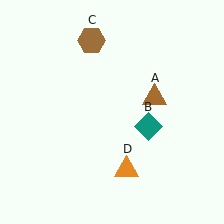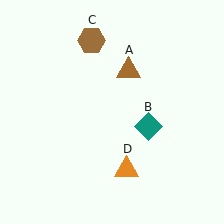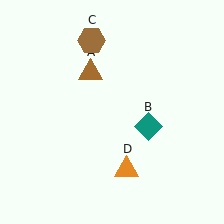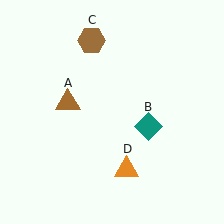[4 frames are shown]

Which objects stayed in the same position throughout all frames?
Teal diamond (object B) and brown hexagon (object C) and orange triangle (object D) remained stationary.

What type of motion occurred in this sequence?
The brown triangle (object A) rotated counterclockwise around the center of the scene.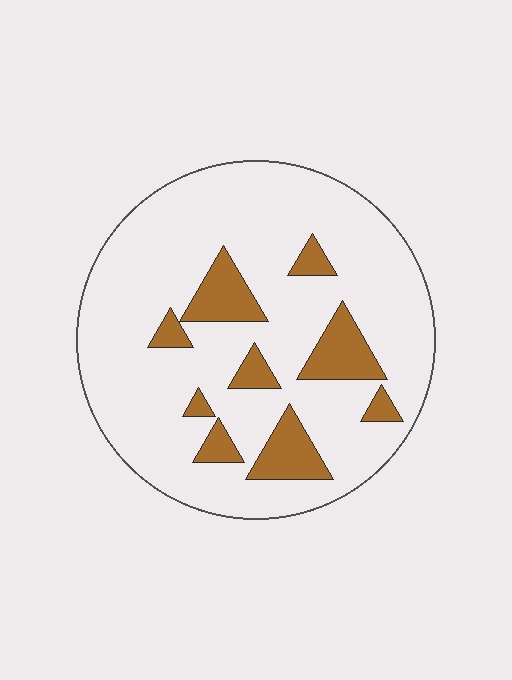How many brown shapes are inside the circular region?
9.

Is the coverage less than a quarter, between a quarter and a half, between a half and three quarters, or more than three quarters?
Less than a quarter.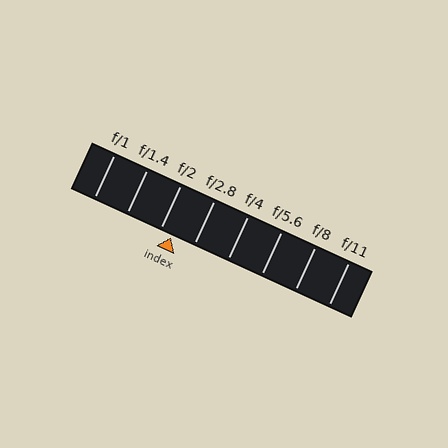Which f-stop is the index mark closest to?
The index mark is closest to f/2.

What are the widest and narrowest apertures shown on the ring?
The widest aperture shown is f/1 and the narrowest is f/11.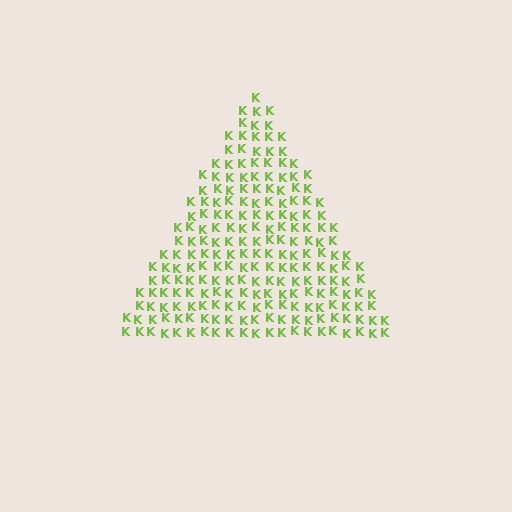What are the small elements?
The small elements are letter K's.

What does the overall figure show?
The overall figure shows a triangle.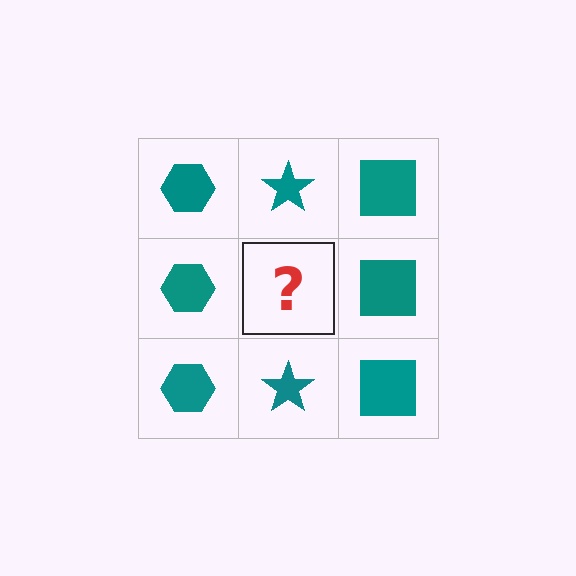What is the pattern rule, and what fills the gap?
The rule is that each column has a consistent shape. The gap should be filled with a teal star.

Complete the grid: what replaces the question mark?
The question mark should be replaced with a teal star.